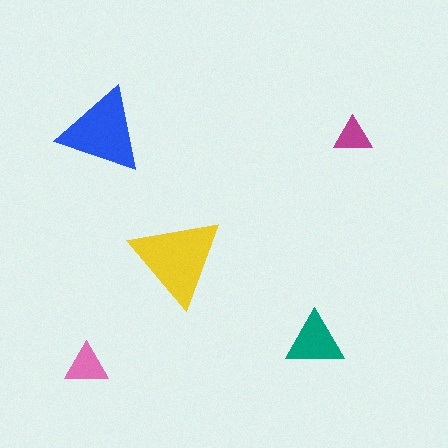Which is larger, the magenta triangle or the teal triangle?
The teal one.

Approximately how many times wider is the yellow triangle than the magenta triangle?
About 2.5 times wider.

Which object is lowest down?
The pink triangle is bottommost.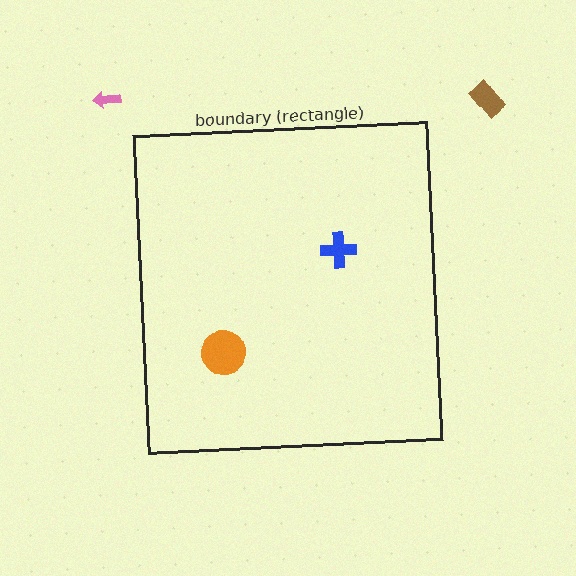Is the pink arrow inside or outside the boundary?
Outside.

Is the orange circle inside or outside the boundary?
Inside.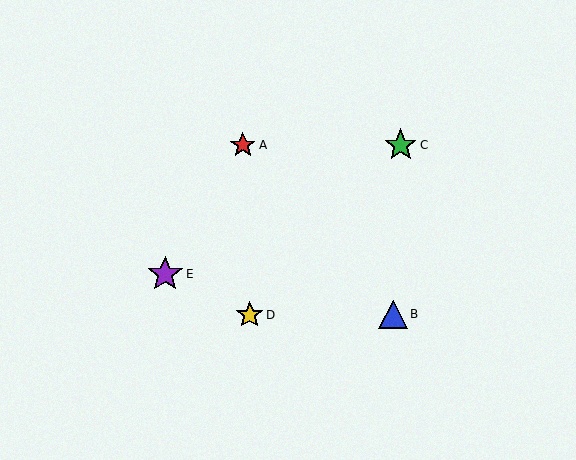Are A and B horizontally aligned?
No, A is at y≈145 and B is at y≈314.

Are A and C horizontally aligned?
Yes, both are at y≈145.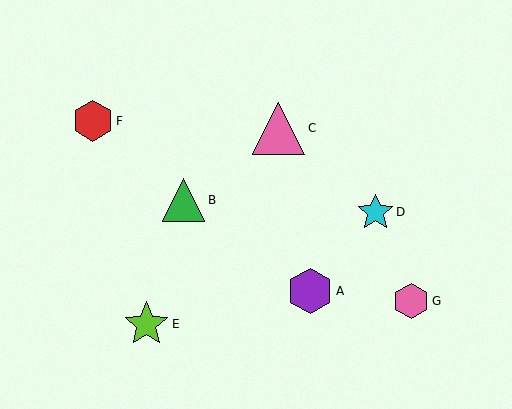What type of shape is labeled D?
Shape D is a cyan star.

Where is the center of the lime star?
The center of the lime star is at (146, 324).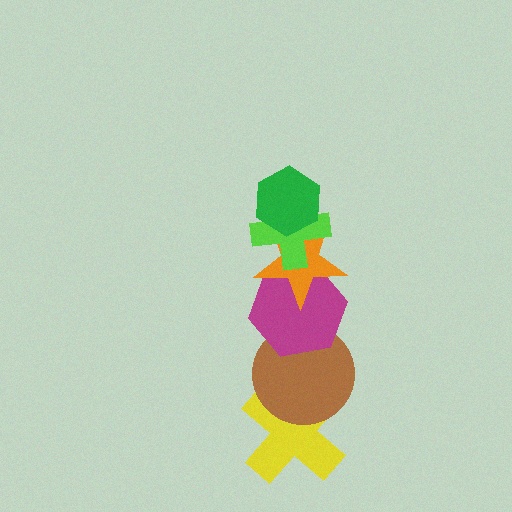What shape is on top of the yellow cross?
The brown circle is on top of the yellow cross.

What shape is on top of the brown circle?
The magenta hexagon is on top of the brown circle.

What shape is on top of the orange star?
The lime cross is on top of the orange star.